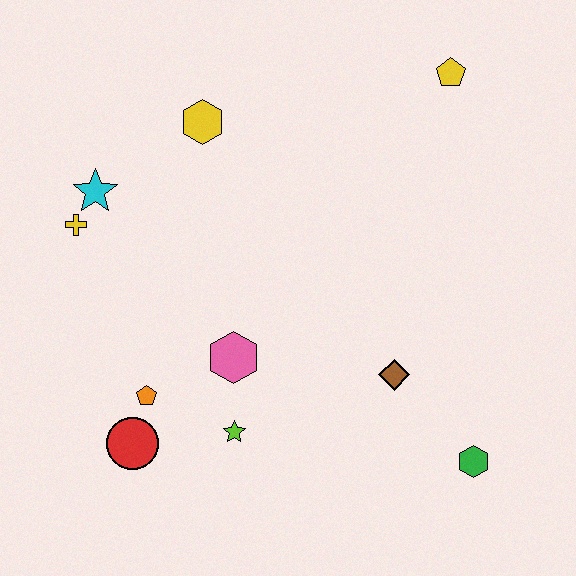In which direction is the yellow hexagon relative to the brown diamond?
The yellow hexagon is above the brown diamond.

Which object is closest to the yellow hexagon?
The cyan star is closest to the yellow hexagon.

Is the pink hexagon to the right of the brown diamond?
No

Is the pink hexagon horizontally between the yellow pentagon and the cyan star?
Yes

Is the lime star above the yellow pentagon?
No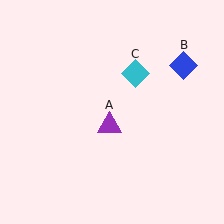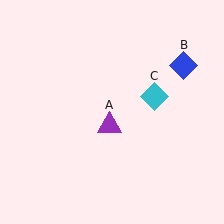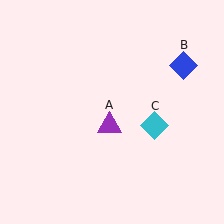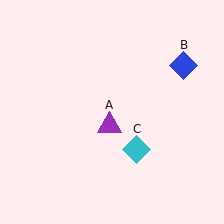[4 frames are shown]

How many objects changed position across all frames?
1 object changed position: cyan diamond (object C).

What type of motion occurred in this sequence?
The cyan diamond (object C) rotated clockwise around the center of the scene.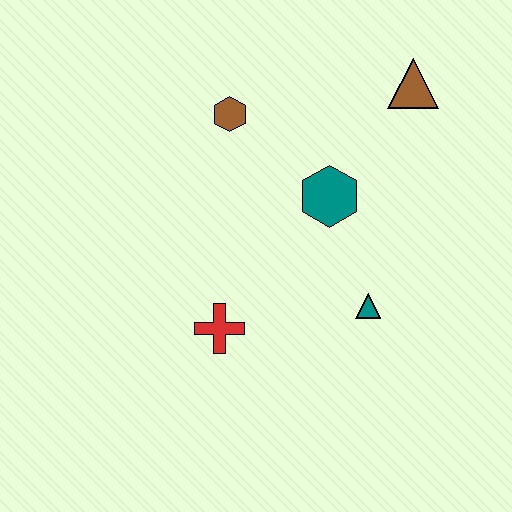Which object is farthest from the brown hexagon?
The teal triangle is farthest from the brown hexagon.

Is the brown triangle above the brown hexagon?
Yes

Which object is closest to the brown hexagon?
The teal hexagon is closest to the brown hexagon.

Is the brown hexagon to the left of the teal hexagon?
Yes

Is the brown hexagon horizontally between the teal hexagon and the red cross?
Yes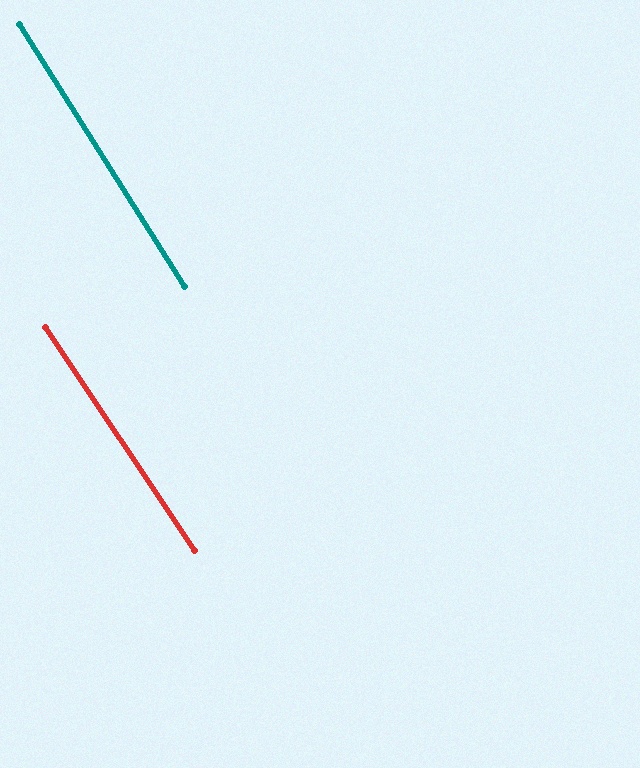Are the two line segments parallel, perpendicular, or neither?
Parallel — their directions differ by only 1.5°.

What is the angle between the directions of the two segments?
Approximately 1 degree.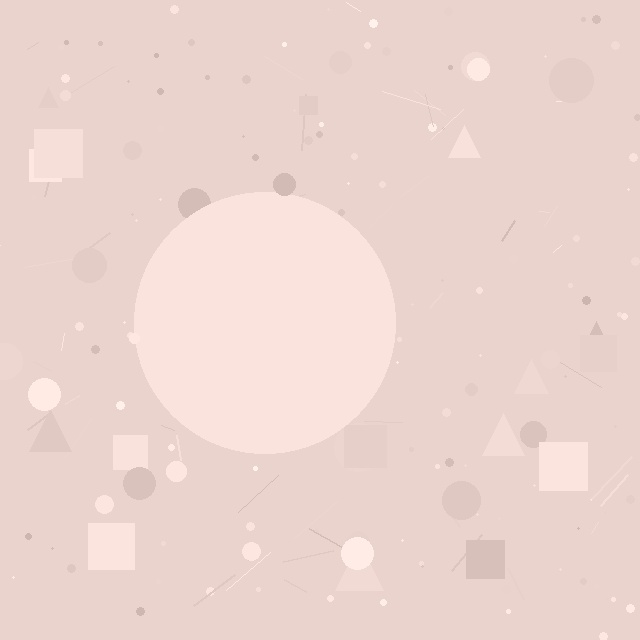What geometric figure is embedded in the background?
A circle is embedded in the background.